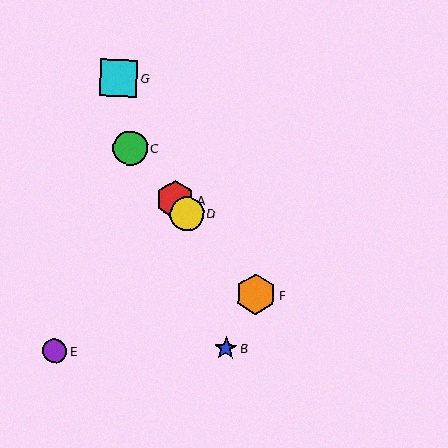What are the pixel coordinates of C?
Object C is at (130, 148).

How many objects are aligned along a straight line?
4 objects (A, C, D, F) are aligned along a straight line.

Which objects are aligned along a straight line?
Objects A, C, D, F are aligned along a straight line.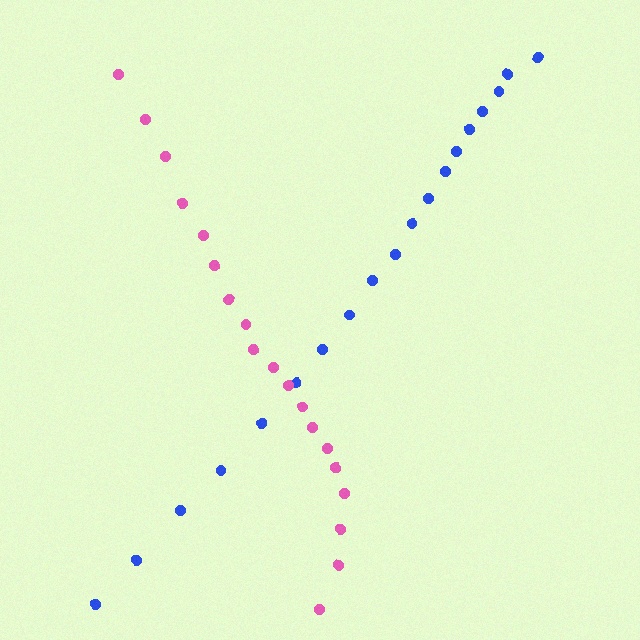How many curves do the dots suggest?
There are 2 distinct paths.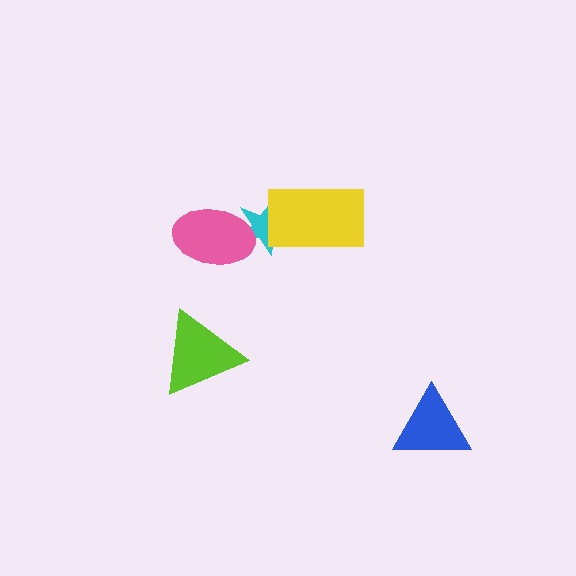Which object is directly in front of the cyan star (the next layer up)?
The pink ellipse is directly in front of the cyan star.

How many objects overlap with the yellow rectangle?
1 object overlaps with the yellow rectangle.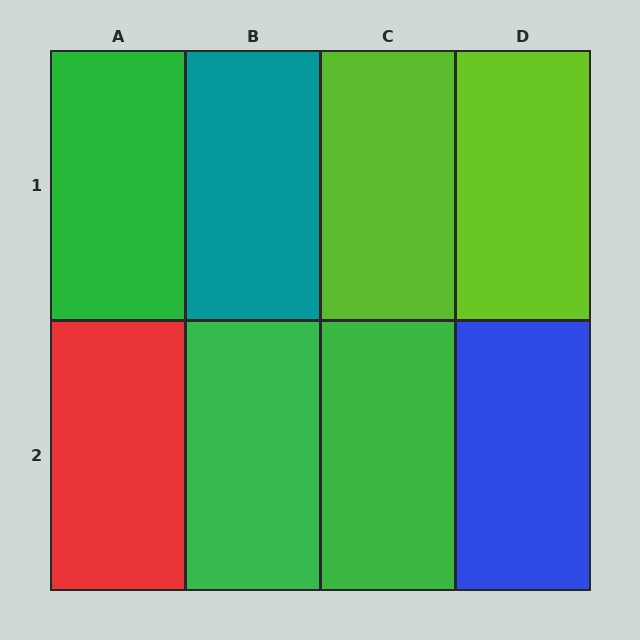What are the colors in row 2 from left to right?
Red, green, green, blue.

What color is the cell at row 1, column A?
Green.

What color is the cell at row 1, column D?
Lime.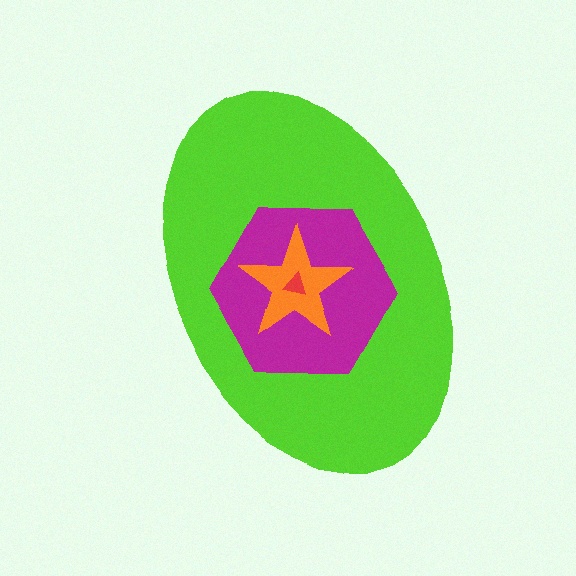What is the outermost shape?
The lime ellipse.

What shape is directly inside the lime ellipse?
The magenta hexagon.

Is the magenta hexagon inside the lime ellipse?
Yes.